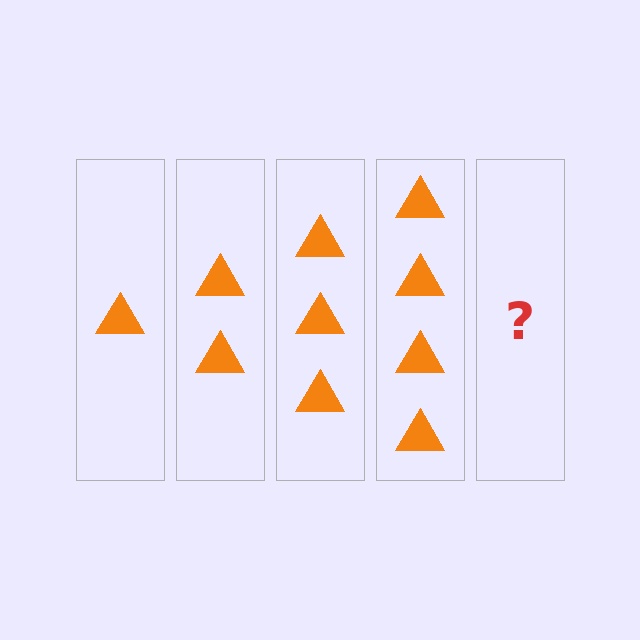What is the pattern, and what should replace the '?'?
The pattern is that each step adds one more triangle. The '?' should be 5 triangles.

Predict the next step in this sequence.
The next step is 5 triangles.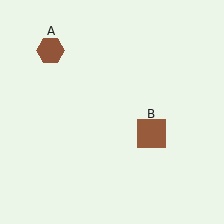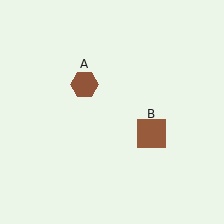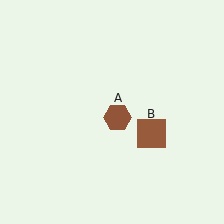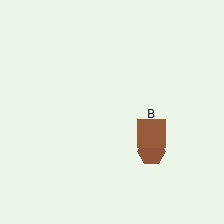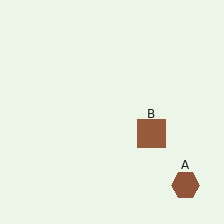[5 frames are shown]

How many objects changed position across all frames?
1 object changed position: brown hexagon (object A).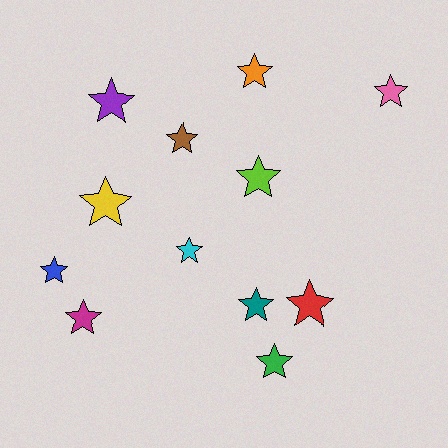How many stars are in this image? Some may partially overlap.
There are 12 stars.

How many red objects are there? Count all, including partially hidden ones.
There is 1 red object.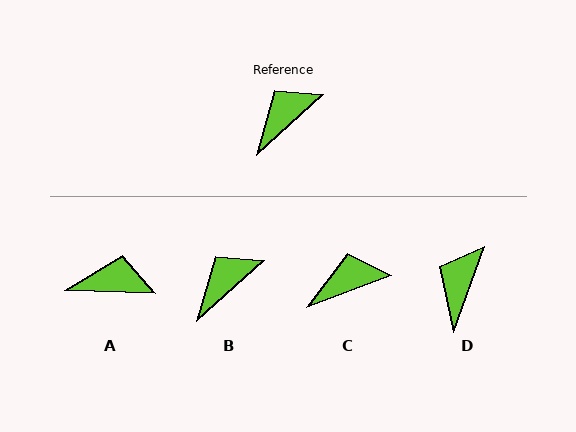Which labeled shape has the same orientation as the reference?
B.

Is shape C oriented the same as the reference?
No, it is off by about 21 degrees.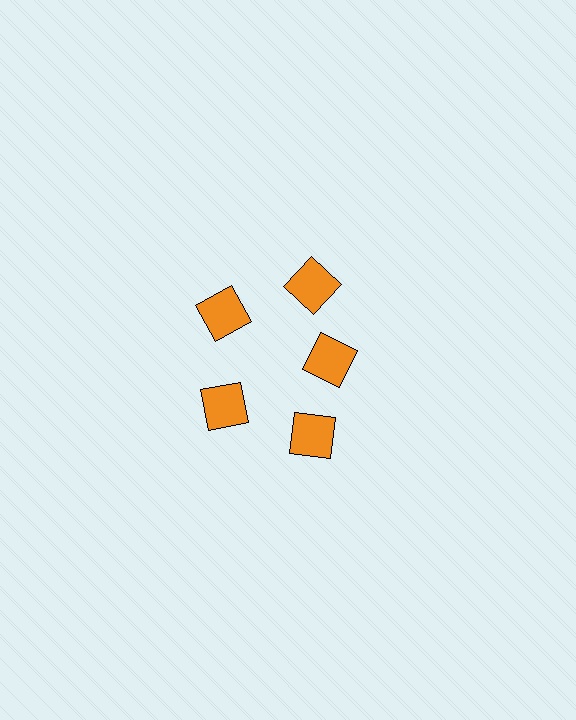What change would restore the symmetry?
The symmetry would be restored by moving it outward, back onto the ring so that all 5 squares sit at equal angles and equal distance from the center.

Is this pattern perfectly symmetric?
No. The 5 orange squares are arranged in a ring, but one element near the 3 o'clock position is pulled inward toward the center, breaking the 5-fold rotational symmetry.